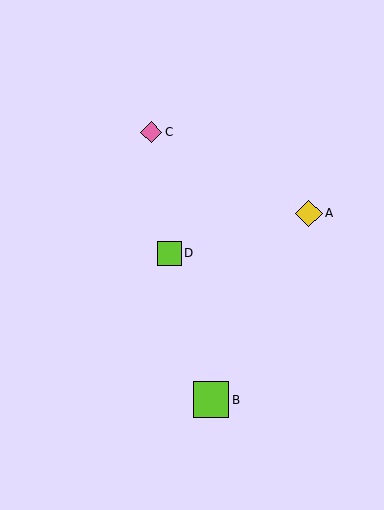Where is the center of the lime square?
The center of the lime square is at (211, 400).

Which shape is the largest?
The lime square (labeled B) is the largest.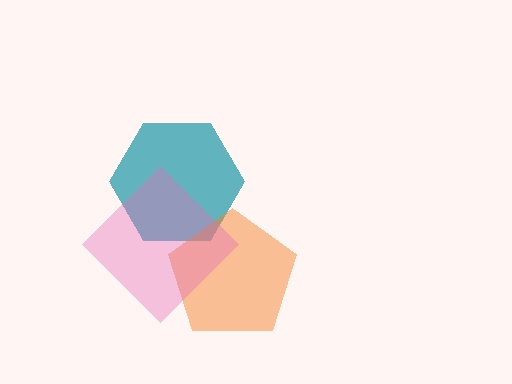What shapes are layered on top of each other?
The layered shapes are: a teal hexagon, an orange pentagon, a pink diamond.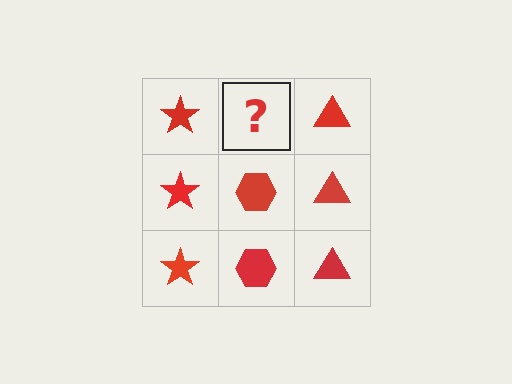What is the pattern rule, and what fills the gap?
The rule is that each column has a consistent shape. The gap should be filled with a red hexagon.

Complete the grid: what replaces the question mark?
The question mark should be replaced with a red hexagon.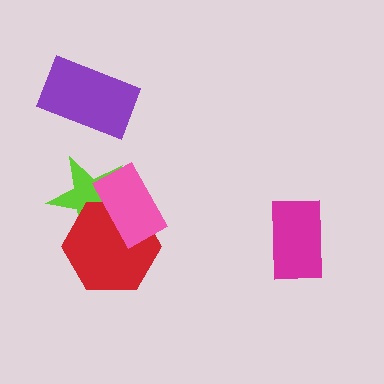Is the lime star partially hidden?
Yes, it is partially covered by another shape.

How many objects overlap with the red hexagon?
2 objects overlap with the red hexagon.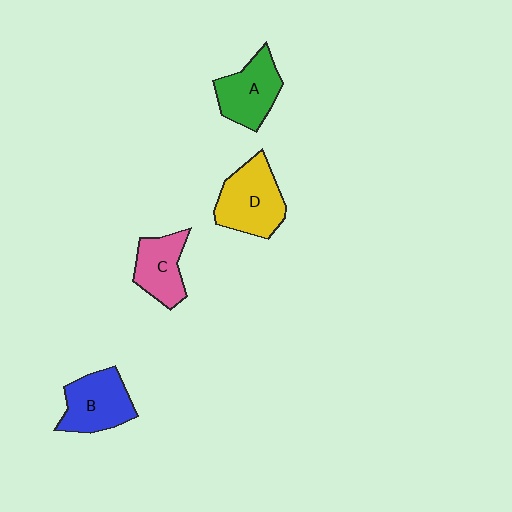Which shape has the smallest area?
Shape C (pink).